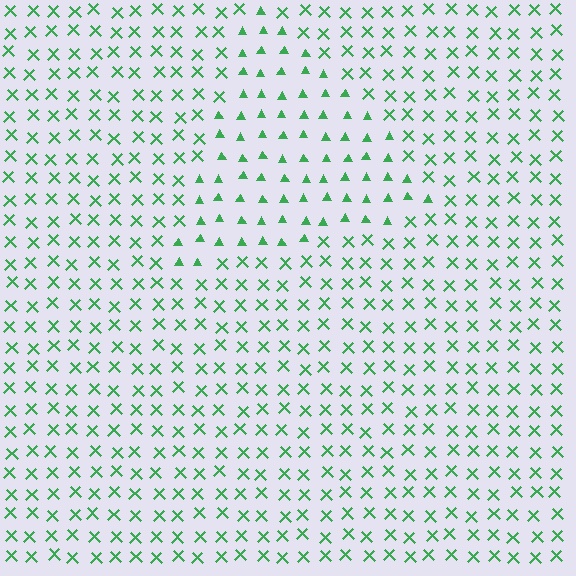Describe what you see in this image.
The image is filled with small green elements arranged in a uniform grid. A triangle-shaped region contains triangles, while the surrounding area contains X marks. The boundary is defined purely by the change in element shape.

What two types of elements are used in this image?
The image uses triangles inside the triangle region and X marks outside it.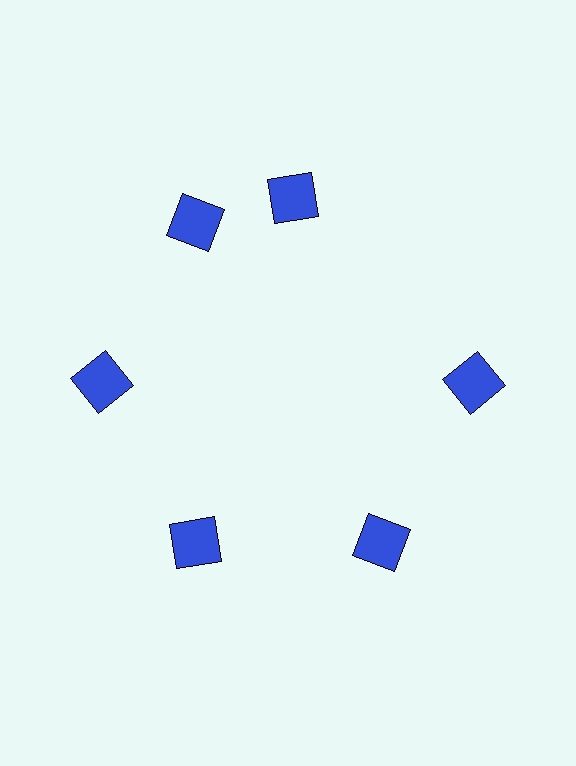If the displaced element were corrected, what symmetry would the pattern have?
It would have 6-fold rotational symmetry — the pattern would map onto itself every 60 degrees.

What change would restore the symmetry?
The symmetry would be restored by rotating it back into even spacing with its neighbors so that all 6 squares sit at equal angles and equal distance from the center.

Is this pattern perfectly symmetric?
No. The 6 blue squares are arranged in a ring, but one element near the 1 o'clock position is rotated out of alignment along the ring, breaking the 6-fold rotational symmetry.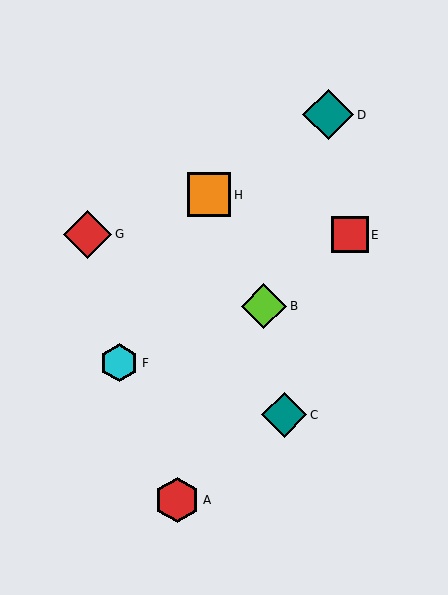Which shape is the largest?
The teal diamond (labeled D) is the largest.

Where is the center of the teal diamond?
The center of the teal diamond is at (284, 415).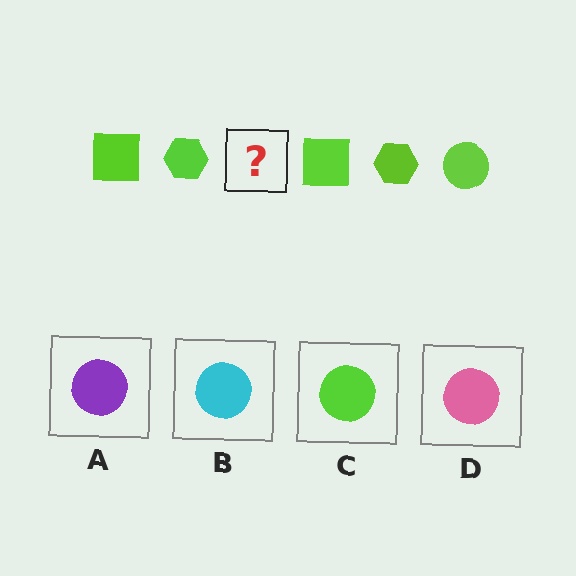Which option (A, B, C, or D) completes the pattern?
C.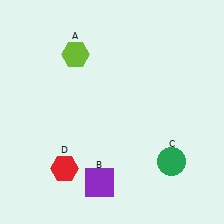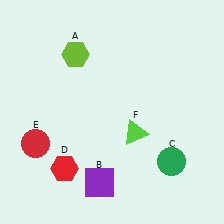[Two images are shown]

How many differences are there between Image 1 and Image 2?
There are 2 differences between the two images.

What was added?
A red circle (E), a lime triangle (F) were added in Image 2.